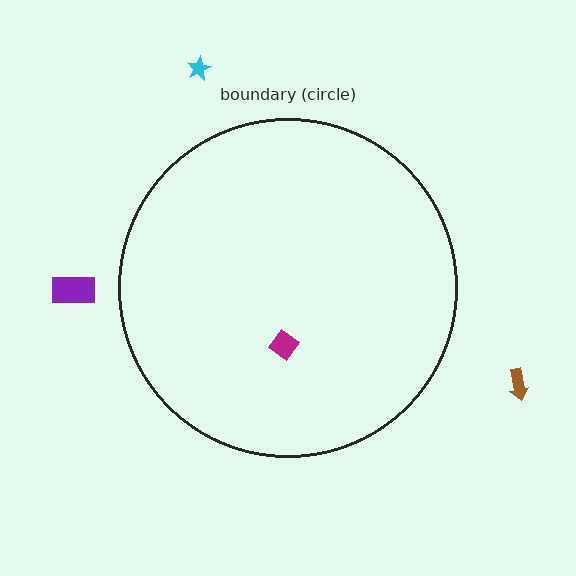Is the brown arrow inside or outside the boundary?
Outside.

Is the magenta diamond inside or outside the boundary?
Inside.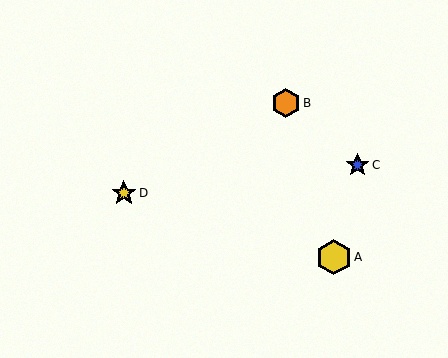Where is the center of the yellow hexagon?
The center of the yellow hexagon is at (334, 257).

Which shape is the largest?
The yellow hexagon (labeled A) is the largest.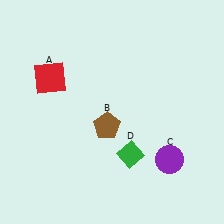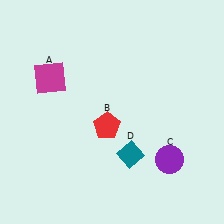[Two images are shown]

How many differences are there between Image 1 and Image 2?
There are 3 differences between the two images.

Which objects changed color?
A changed from red to magenta. B changed from brown to red. D changed from green to teal.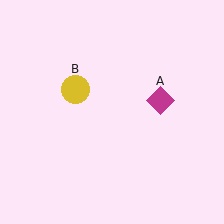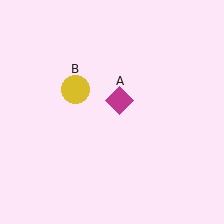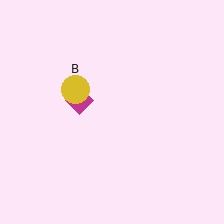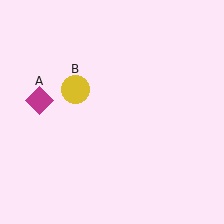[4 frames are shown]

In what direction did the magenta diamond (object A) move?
The magenta diamond (object A) moved left.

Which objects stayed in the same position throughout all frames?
Yellow circle (object B) remained stationary.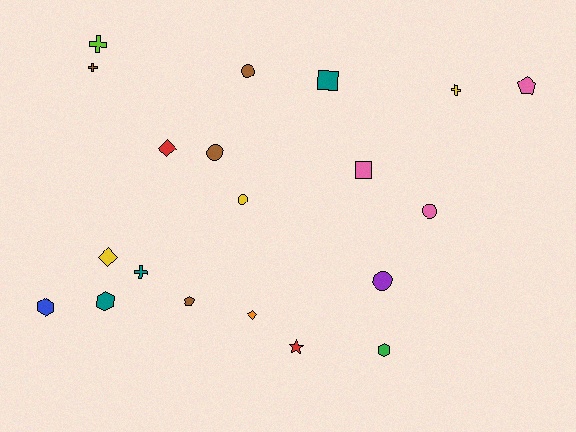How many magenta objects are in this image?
There are no magenta objects.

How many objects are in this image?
There are 20 objects.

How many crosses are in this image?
There are 4 crosses.